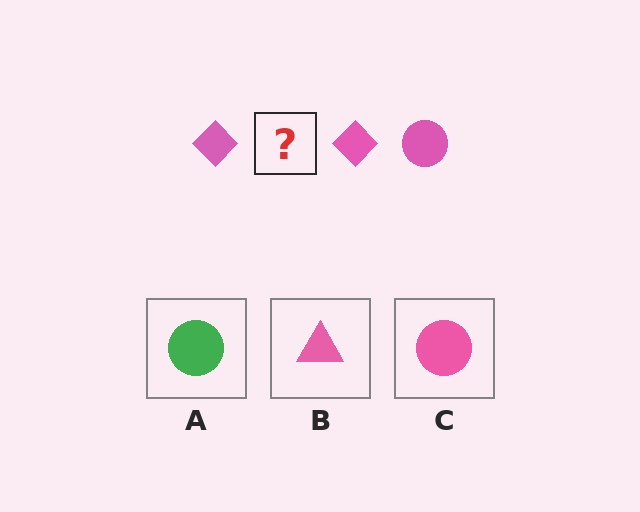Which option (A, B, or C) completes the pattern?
C.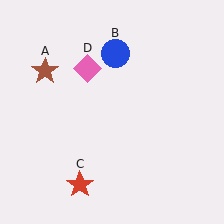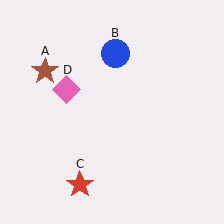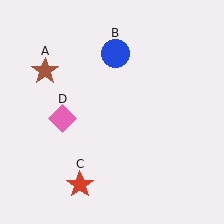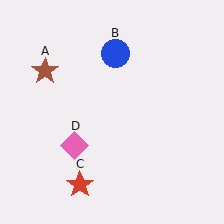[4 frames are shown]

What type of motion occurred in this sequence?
The pink diamond (object D) rotated counterclockwise around the center of the scene.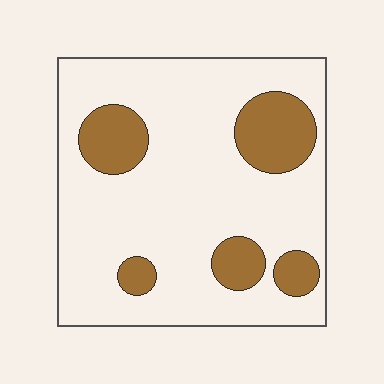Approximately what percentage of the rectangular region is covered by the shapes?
Approximately 20%.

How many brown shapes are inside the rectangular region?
5.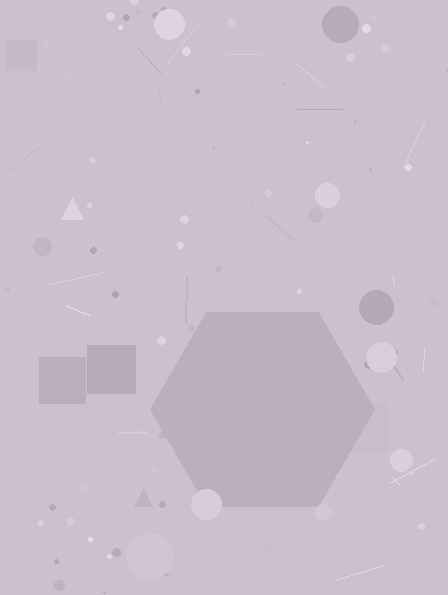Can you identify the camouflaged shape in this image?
The camouflaged shape is a hexagon.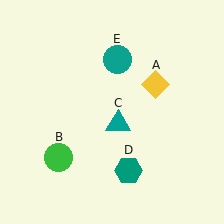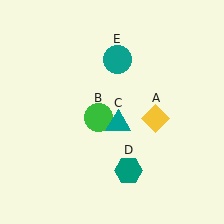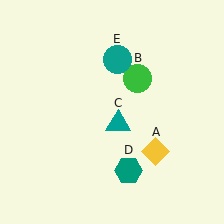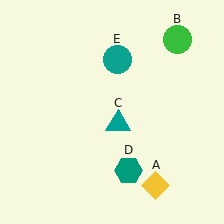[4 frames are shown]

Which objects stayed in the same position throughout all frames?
Teal triangle (object C) and teal hexagon (object D) and teal circle (object E) remained stationary.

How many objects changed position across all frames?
2 objects changed position: yellow diamond (object A), green circle (object B).